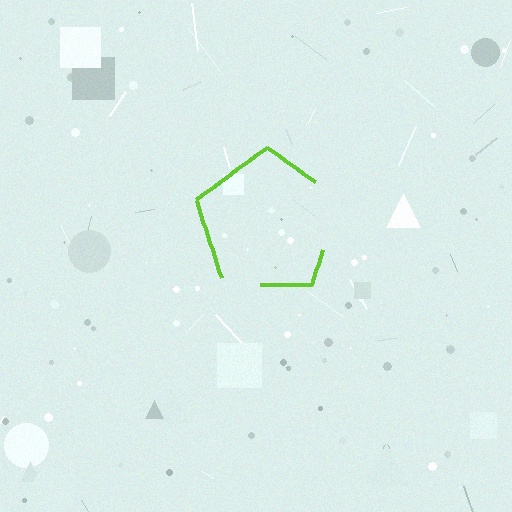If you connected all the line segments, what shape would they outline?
They would outline a pentagon.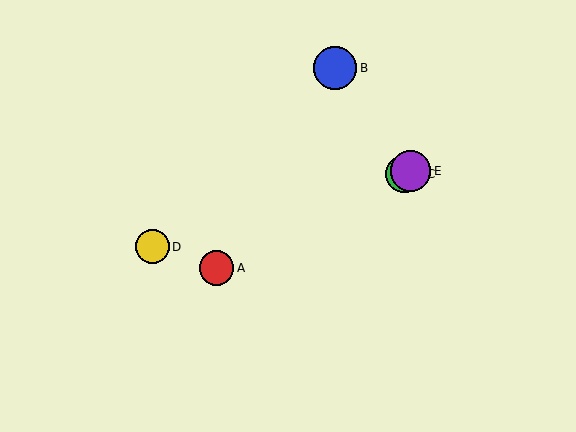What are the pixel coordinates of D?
Object D is at (153, 247).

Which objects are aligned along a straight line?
Objects A, C, E are aligned along a straight line.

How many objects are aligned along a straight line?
3 objects (A, C, E) are aligned along a straight line.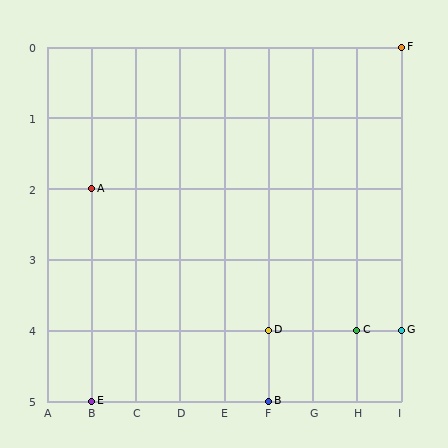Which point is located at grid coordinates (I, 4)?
Point G is at (I, 4).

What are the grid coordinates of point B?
Point B is at grid coordinates (F, 5).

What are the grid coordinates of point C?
Point C is at grid coordinates (H, 4).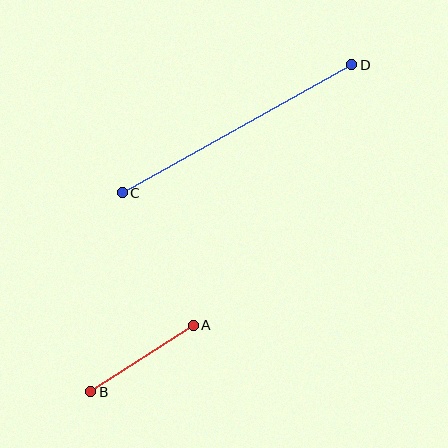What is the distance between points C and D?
The distance is approximately 263 pixels.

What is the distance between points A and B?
The distance is approximately 122 pixels.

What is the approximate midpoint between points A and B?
The midpoint is at approximately (142, 358) pixels.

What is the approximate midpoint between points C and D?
The midpoint is at approximately (237, 129) pixels.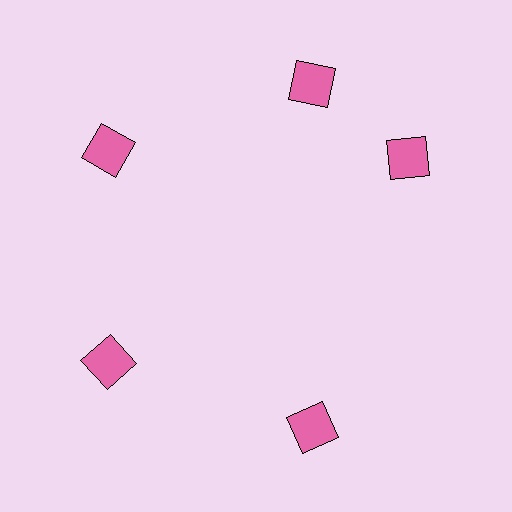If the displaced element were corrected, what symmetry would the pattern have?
It would have 5-fold rotational symmetry — the pattern would map onto itself every 72 degrees.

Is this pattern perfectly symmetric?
No. The 5 pink squares are arranged in a ring, but one element near the 3 o'clock position is rotated out of alignment along the ring, breaking the 5-fold rotational symmetry.